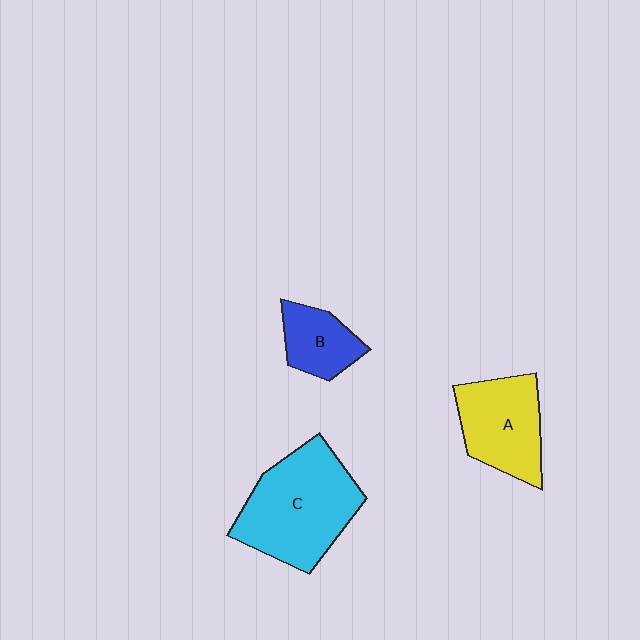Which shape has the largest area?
Shape C (cyan).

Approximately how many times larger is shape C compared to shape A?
Approximately 1.5 times.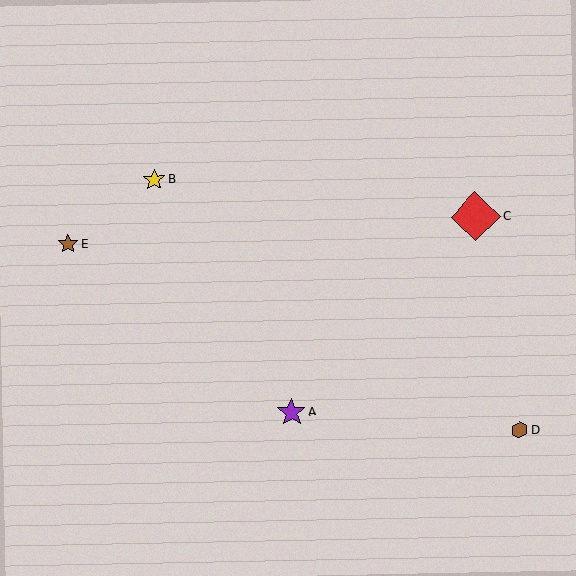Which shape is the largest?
The red diamond (labeled C) is the largest.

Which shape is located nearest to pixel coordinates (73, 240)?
The brown star (labeled E) at (68, 244) is nearest to that location.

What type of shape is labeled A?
Shape A is a purple star.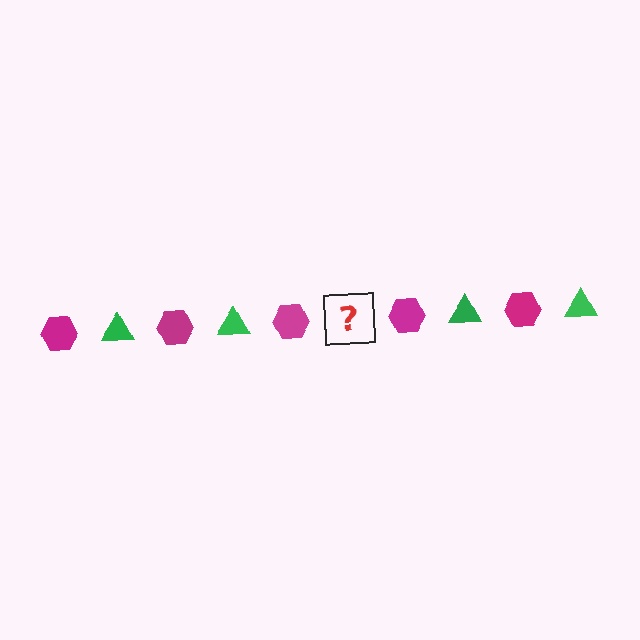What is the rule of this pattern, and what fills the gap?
The rule is that the pattern alternates between magenta hexagon and green triangle. The gap should be filled with a green triangle.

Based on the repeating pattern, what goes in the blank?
The blank should be a green triangle.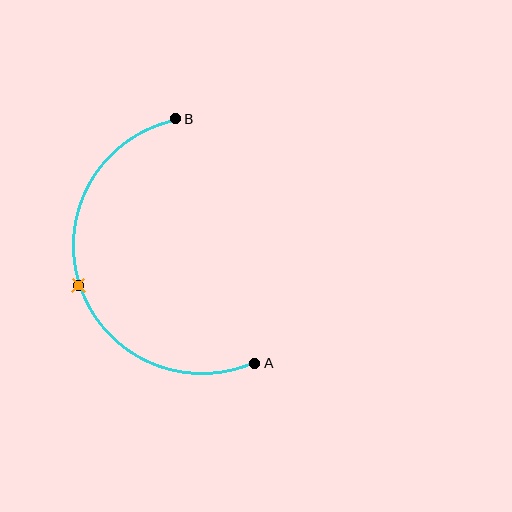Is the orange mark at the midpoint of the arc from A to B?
Yes. The orange mark lies on the arc at equal arc-length from both A and B — it is the arc midpoint.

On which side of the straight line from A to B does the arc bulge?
The arc bulges to the left of the straight line connecting A and B.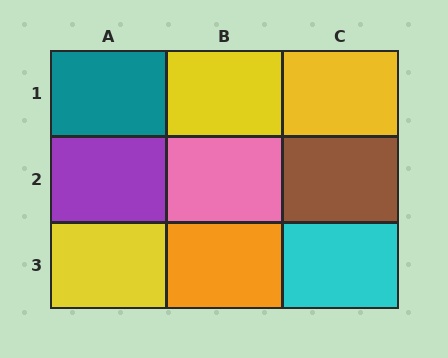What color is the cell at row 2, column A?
Purple.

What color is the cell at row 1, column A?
Teal.